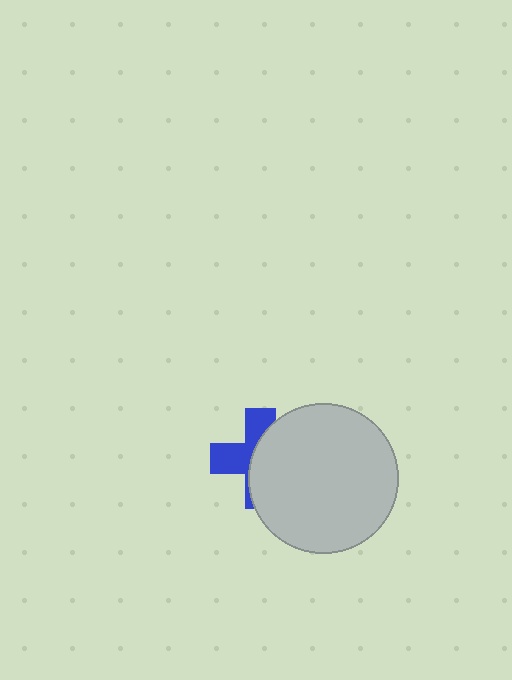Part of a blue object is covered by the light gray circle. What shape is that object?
It is a cross.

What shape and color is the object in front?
The object in front is a light gray circle.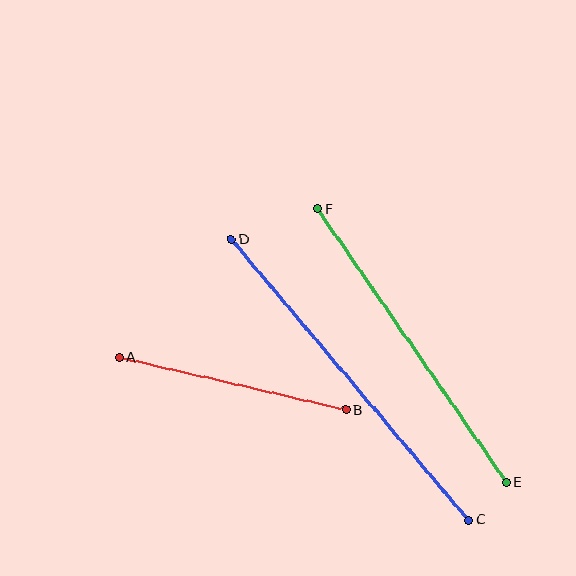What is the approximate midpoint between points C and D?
The midpoint is at approximately (350, 380) pixels.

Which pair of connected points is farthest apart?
Points C and D are farthest apart.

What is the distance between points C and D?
The distance is approximately 368 pixels.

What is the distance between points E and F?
The distance is approximately 332 pixels.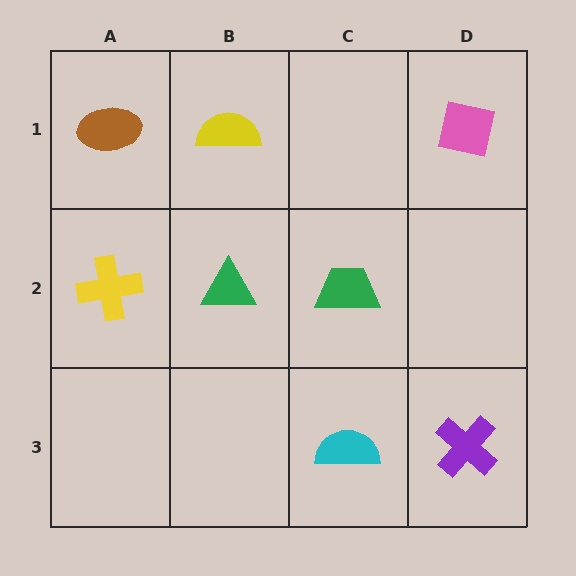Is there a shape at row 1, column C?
No, that cell is empty.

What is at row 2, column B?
A green triangle.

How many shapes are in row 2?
3 shapes.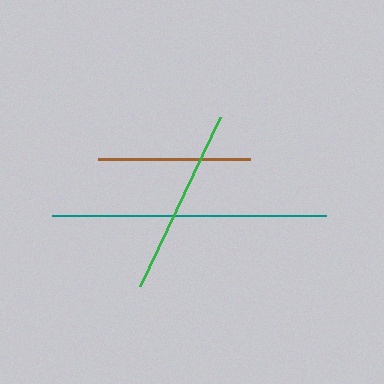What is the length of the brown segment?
The brown segment is approximately 152 pixels long.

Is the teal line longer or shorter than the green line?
The teal line is longer than the green line.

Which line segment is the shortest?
The brown line is the shortest at approximately 152 pixels.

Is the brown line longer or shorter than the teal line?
The teal line is longer than the brown line.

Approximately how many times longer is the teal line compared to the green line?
The teal line is approximately 1.5 times the length of the green line.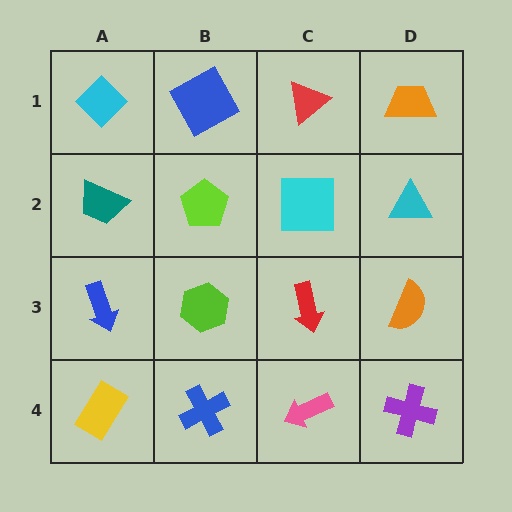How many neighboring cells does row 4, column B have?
3.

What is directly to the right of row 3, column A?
A lime hexagon.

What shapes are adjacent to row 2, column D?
An orange trapezoid (row 1, column D), an orange semicircle (row 3, column D), a cyan square (row 2, column C).